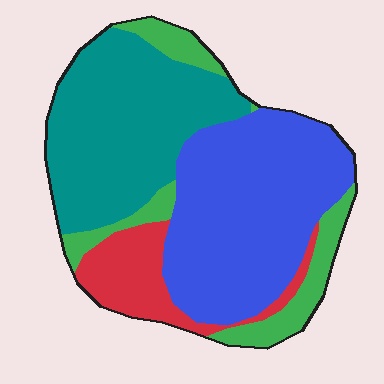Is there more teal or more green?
Teal.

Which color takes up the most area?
Blue, at roughly 40%.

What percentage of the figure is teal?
Teal takes up about one third (1/3) of the figure.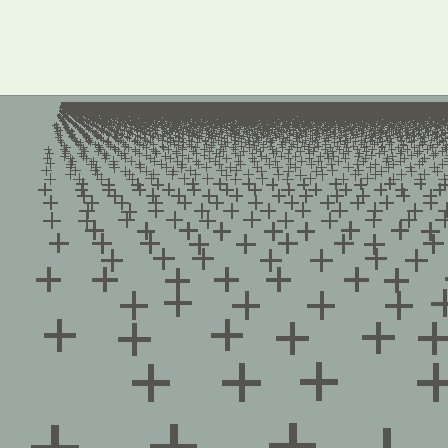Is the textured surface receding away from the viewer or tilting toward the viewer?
The surface is receding away from the viewer. Texture elements get smaller and denser toward the top.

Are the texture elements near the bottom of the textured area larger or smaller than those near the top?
Larger. Near the bottom, elements are closer to the viewer and appear at a bigger on-screen size.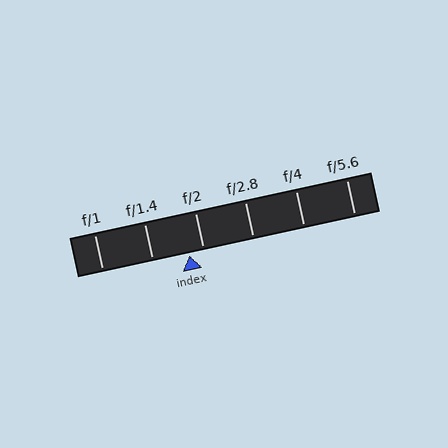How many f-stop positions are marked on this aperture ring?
There are 6 f-stop positions marked.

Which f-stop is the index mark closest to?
The index mark is closest to f/2.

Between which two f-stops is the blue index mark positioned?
The index mark is between f/1.4 and f/2.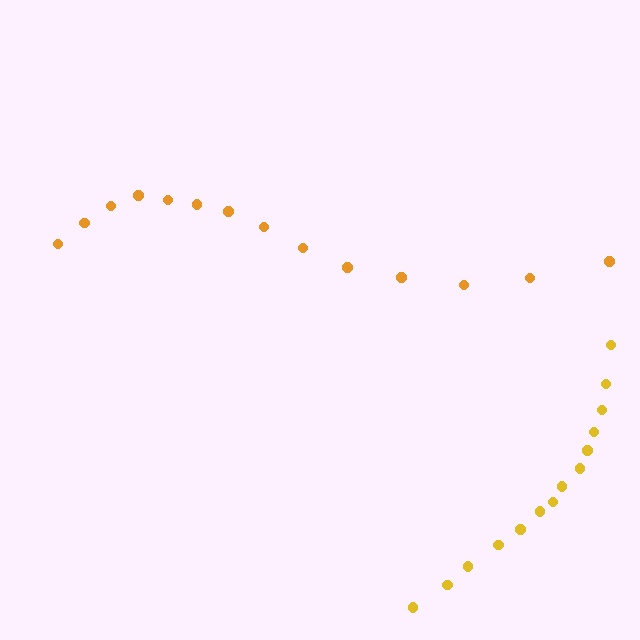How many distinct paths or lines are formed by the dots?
There are 2 distinct paths.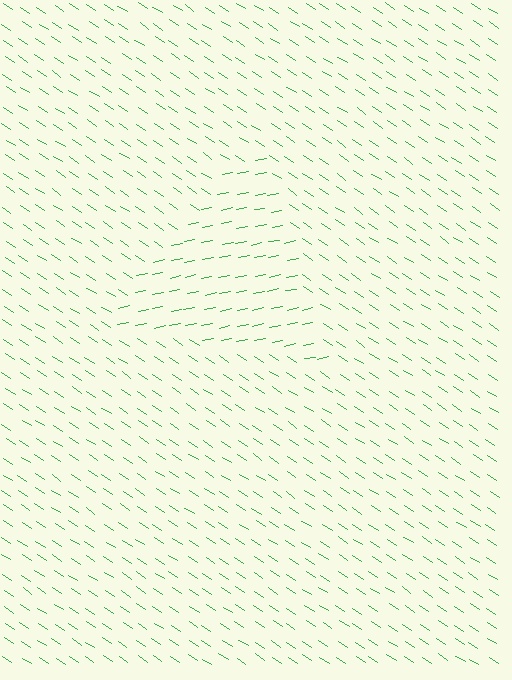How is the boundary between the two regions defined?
The boundary is defined purely by a change in line orientation (approximately 45 degrees difference). All lines are the same color and thickness.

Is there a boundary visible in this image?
Yes, there is a texture boundary formed by a change in line orientation.